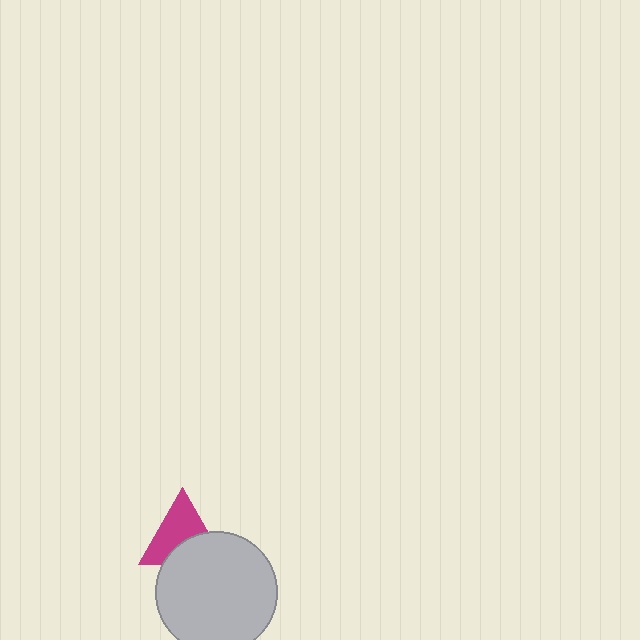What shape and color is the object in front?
The object in front is a light gray circle.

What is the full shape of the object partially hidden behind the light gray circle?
The partially hidden object is a magenta triangle.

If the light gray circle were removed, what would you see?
You would see the complete magenta triangle.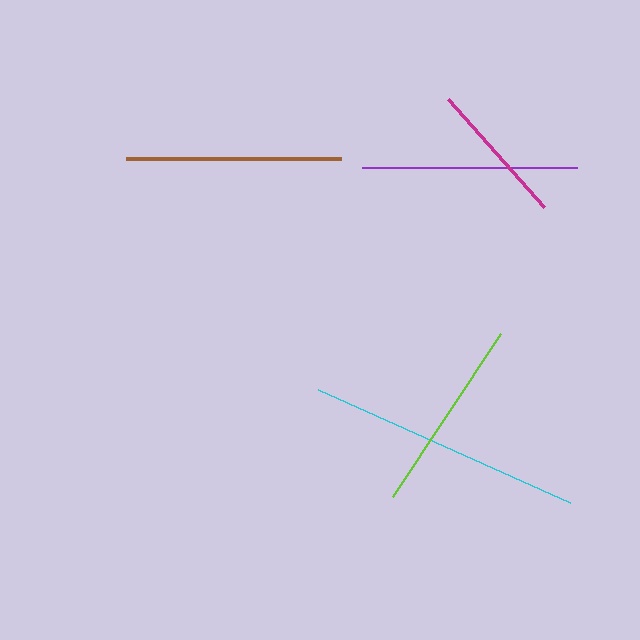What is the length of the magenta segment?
The magenta segment is approximately 145 pixels long.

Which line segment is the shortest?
The magenta line is the shortest at approximately 145 pixels.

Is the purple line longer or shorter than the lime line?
The purple line is longer than the lime line.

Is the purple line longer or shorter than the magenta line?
The purple line is longer than the magenta line.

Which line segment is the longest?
The cyan line is the longest at approximately 276 pixels.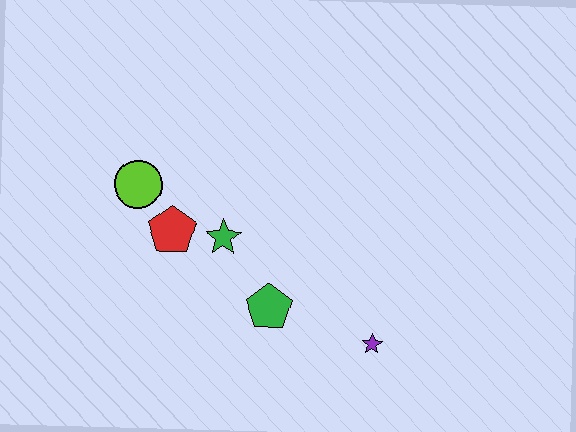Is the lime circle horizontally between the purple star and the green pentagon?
No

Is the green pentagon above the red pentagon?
No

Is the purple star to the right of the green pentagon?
Yes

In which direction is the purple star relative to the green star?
The purple star is to the right of the green star.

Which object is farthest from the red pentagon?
The purple star is farthest from the red pentagon.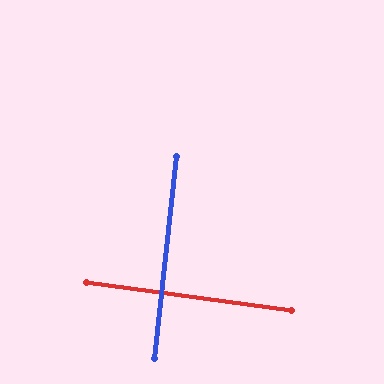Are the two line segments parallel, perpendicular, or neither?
Perpendicular — they meet at approximately 89°.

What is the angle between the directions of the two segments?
Approximately 89 degrees.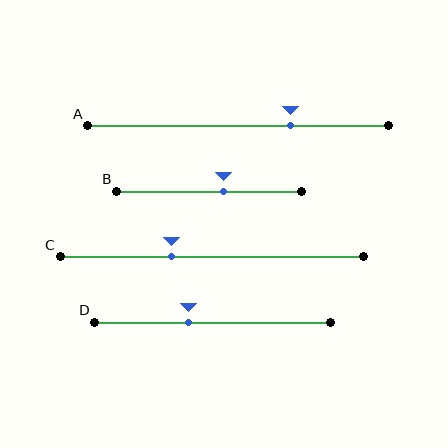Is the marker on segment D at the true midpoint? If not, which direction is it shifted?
No, the marker on segment D is shifted to the left by about 10% of the segment length.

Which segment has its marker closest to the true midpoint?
Segment B has its marker closest to the true midpoint.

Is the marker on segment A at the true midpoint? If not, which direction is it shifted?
No, the marker on segment A is shifted to the right by about 18% of the segment length.